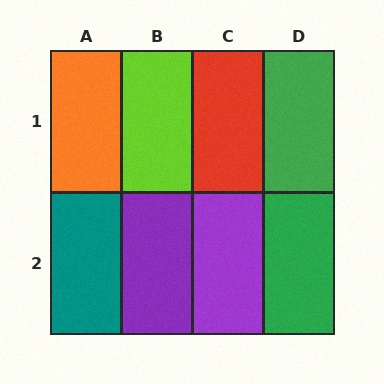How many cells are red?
1 cell is red.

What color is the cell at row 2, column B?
Purple.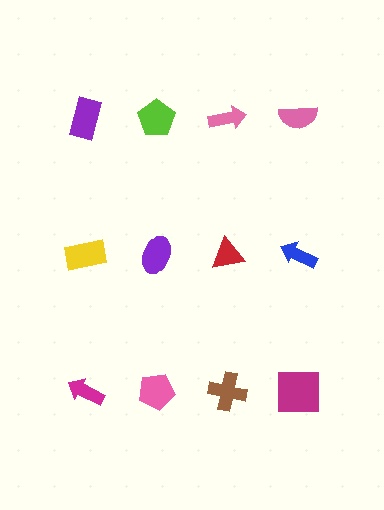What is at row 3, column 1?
A magenta arrow.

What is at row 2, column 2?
A purple ellipse.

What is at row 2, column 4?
A blue arrow.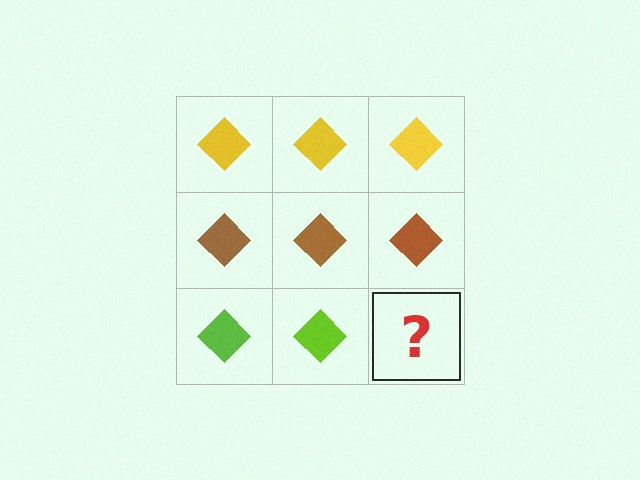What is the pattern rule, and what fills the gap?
The rule is that each row has a consistent color. The gap should be filled with a lime diamond.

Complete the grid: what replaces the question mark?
The question mark should be replaced with a lime diamond.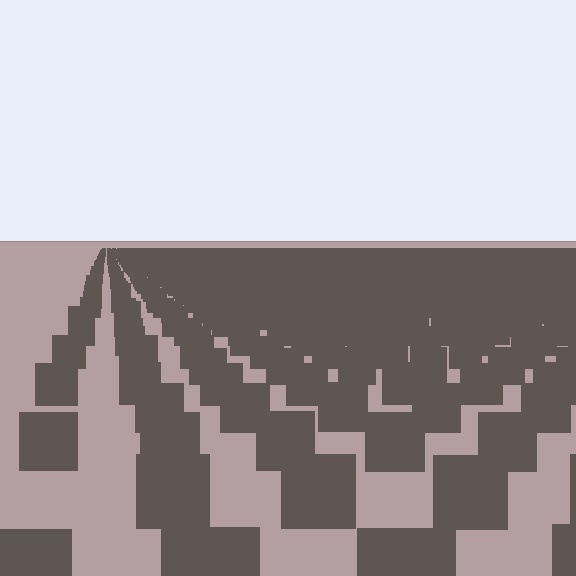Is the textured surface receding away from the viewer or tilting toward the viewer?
The surface is receding away from the viewer. Texture elements get smaller and denser toward the top.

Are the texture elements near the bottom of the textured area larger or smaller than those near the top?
Larger. Near the bottom, elements are closer to the viewer and appear at a bigger on-screen size.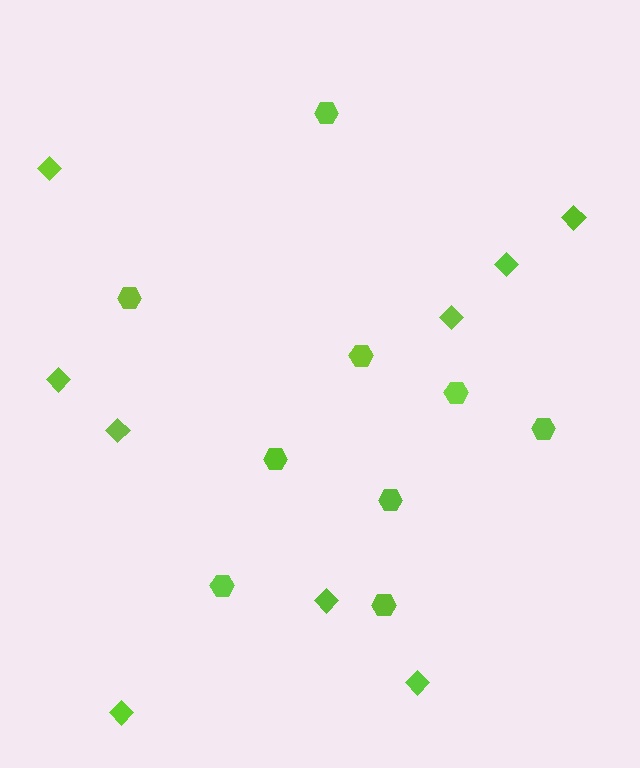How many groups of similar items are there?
There are 2 groups: one group of diamonds (9) and one group of hexagons (9).